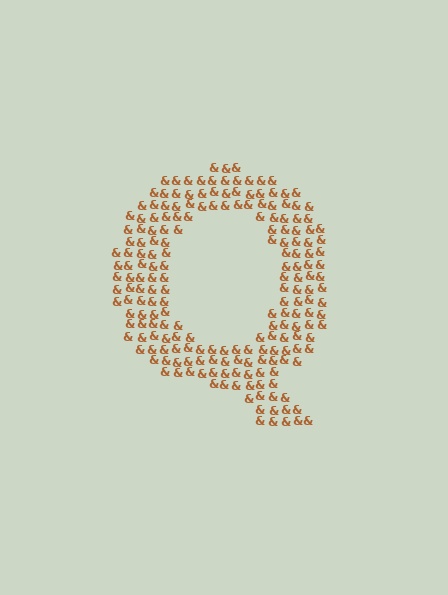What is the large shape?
The large shape is the letter Q.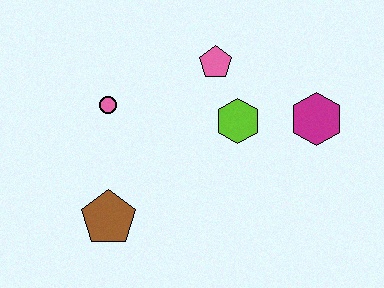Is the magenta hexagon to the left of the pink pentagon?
No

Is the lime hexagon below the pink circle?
Yes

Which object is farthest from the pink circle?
The magenta hexagon is farthest from the pink circle.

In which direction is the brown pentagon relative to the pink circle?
The brown pentagon is below the pink circle.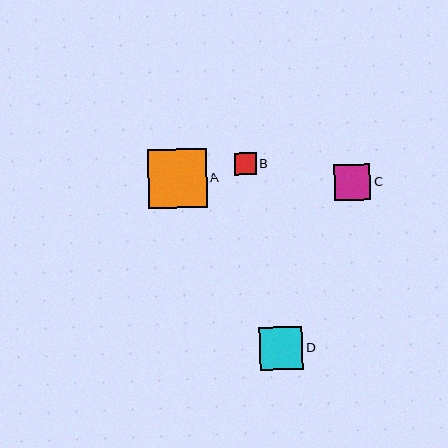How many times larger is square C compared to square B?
Square C is approximately 1.7 times the size of square B.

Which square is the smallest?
Square B is the smallest with a size of approximately 22 pixels.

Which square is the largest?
Square A is the largest with a size of approximately 59 pixels.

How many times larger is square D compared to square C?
Square D is approximately 1.2 times the size of square C.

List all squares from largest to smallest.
From largest to smallest: A, D, C, B.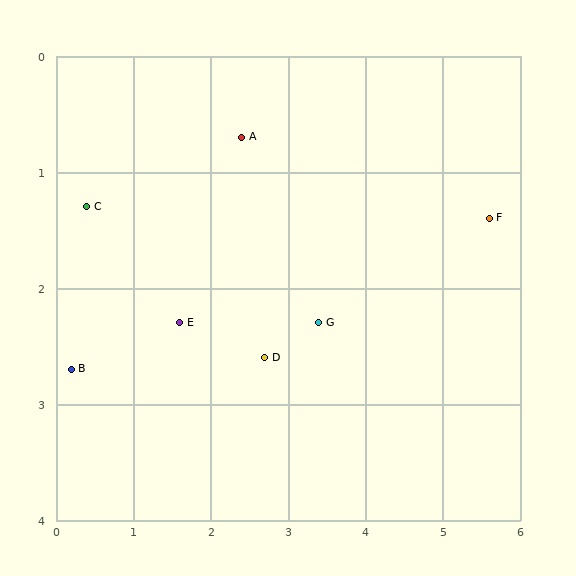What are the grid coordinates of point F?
Point F is at approximately (5.6, 1.4).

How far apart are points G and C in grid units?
Points G and C are about 3.2 grid units apart.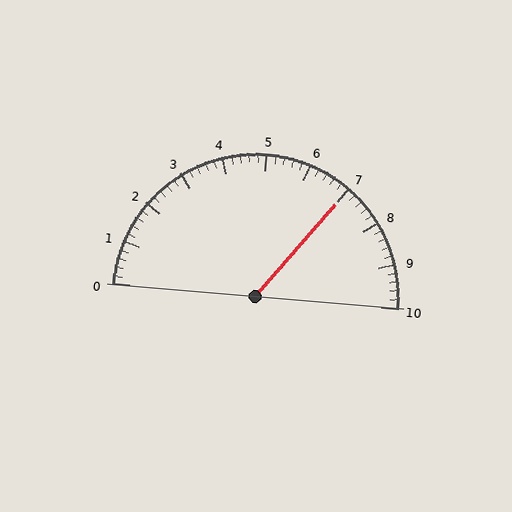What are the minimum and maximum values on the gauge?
The gauge ranges from 0 to 10.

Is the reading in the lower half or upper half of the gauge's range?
The reading is in the upper half of the range (0 to 10).